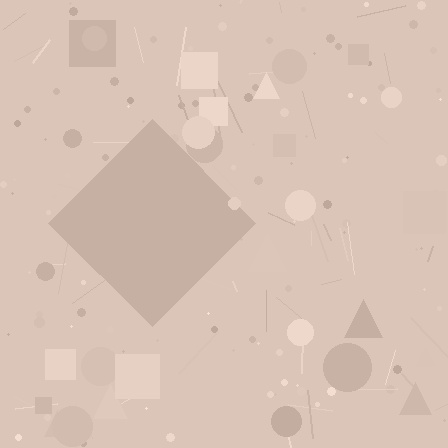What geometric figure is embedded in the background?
A diamond is embedded in the background.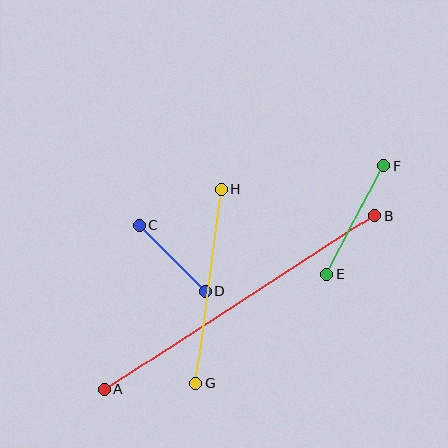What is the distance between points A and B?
The distance is approximately 321 pixels.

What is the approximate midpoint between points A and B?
The midpoint is at approximately (240, 302) pixels.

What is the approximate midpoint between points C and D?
The midpoint is at approximately (172, 258) pixels.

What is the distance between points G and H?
The distance is approximately 196 pixels.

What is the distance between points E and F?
The distance is approximately 124 pixels.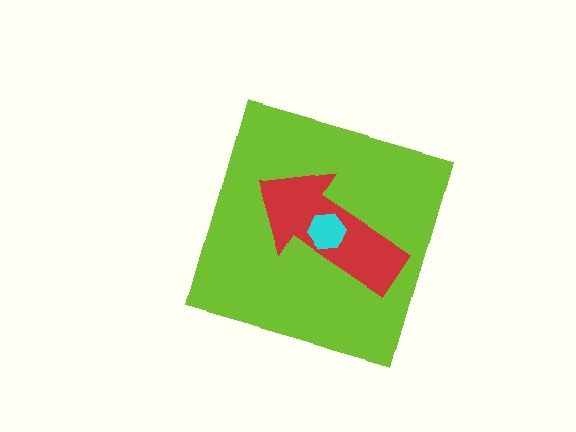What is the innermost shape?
The cyan hexagon.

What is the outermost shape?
The lime diamond.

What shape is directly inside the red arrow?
The cyan hexagon.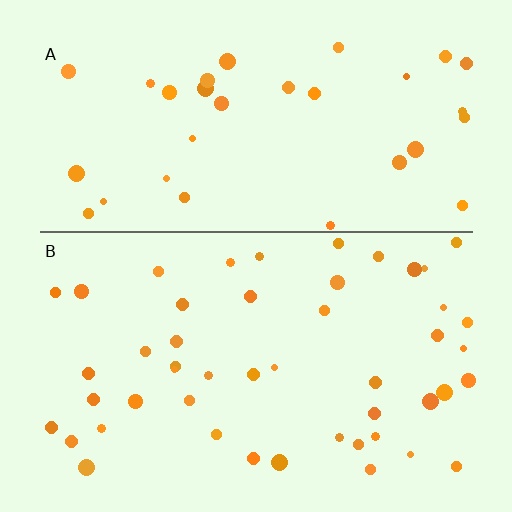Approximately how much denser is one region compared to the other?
Approximately 1.5× — region B over region A.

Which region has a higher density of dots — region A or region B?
B (the bottom).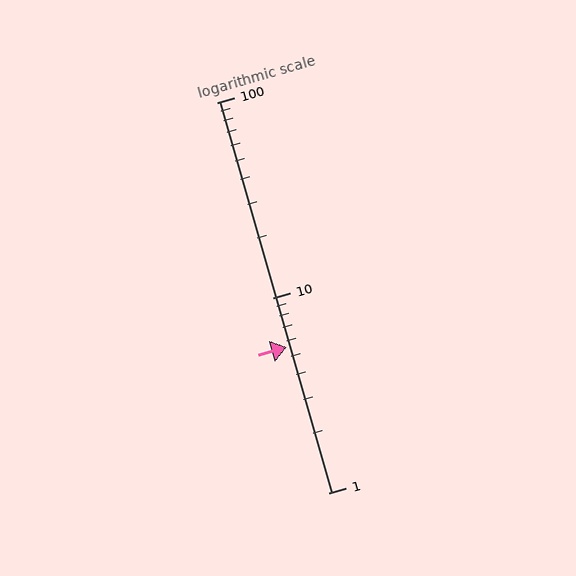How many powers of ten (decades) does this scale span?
The scale spans 2 decades, from 1 to 100.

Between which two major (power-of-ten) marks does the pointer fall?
The pointer is between 1 and 10.